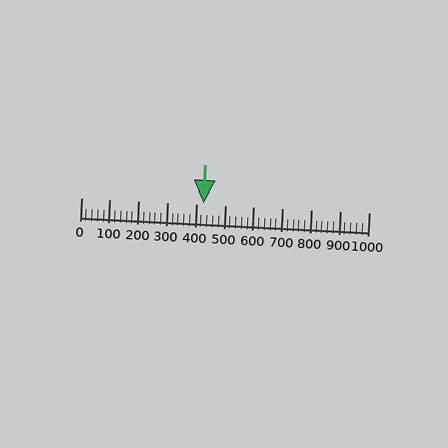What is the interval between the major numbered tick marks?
The major tick marks are spaced 100 units apart.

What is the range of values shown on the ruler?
The ruler shows values from 0 to 1000.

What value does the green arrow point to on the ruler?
The green arrow points to approximately 425.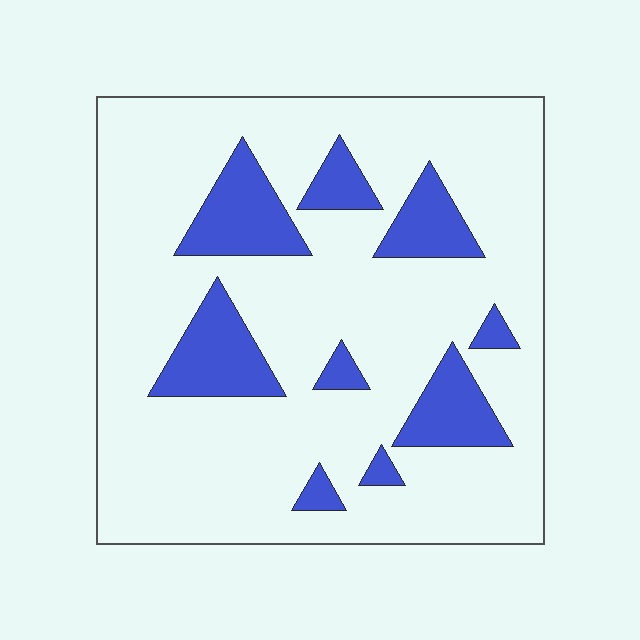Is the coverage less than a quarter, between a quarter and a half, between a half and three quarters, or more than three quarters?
Less than a quarter.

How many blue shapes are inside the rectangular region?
9.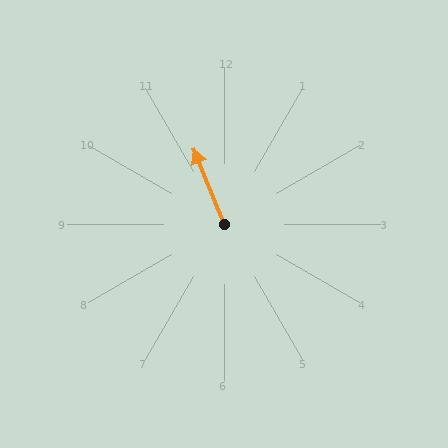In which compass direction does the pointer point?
North.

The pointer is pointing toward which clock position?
Roughly 11 o'clock.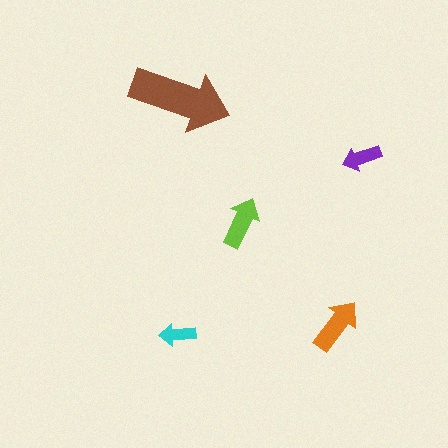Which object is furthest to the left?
The cyan arrow is leftmost.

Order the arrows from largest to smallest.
the brown one, the orange one, the lime one, the purple one, the cyan one.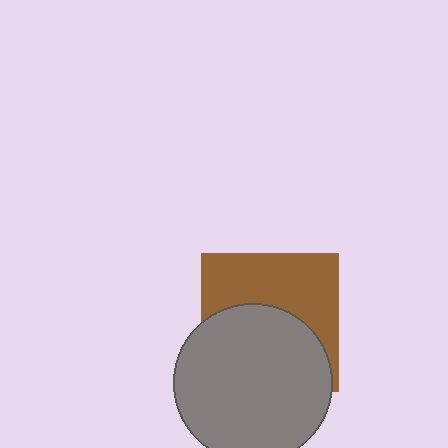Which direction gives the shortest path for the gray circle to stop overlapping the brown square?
Moving down gives the shortest separation.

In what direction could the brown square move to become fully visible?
The brown square could move up. That would shift it out from behind the gray circle entirely.